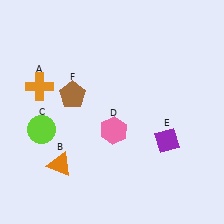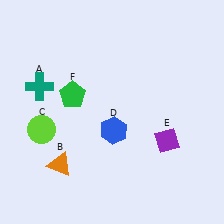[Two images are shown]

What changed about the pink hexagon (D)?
In Image 1, D is pink. In Image 2, it changed to blue.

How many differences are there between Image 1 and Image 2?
There are 3 differences between the two images.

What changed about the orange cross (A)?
In Image 1, A is orange. In Image 2, it changed to teal.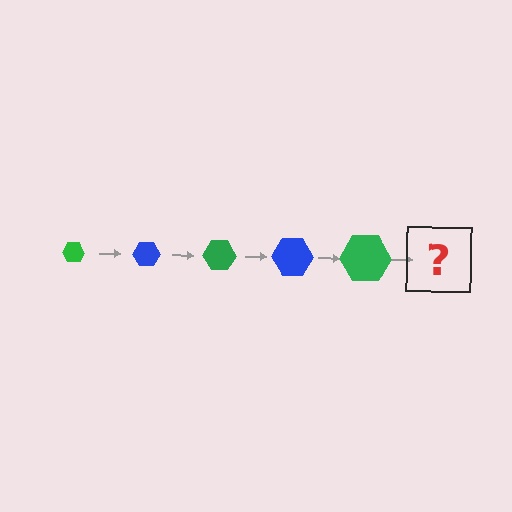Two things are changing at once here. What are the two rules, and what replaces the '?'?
The two rules are that the hexagon grows larger each step and the color cycles through green and blue. The '?' should be a blue hexagon, larger than the previous one.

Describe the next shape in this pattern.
It should be a blue hexagon, larger than the previous one.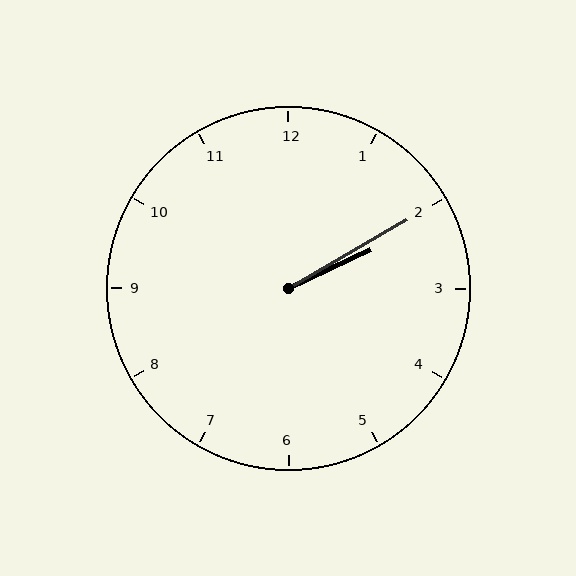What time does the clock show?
2:10.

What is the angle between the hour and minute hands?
Approximately 5 degrees.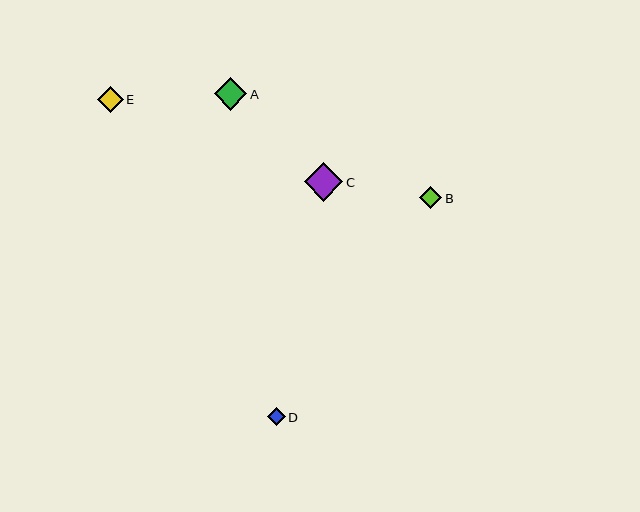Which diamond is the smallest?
Diamond D is the smallest with a size of approximately 18 pixels.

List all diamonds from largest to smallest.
From largest to smallest: C, A, E, B, D.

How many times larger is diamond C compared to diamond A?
Diamond C is approximately 1.2 times the size of diamond A.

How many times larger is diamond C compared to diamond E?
Diamond C is approximately 1.5 times the size of diamond E.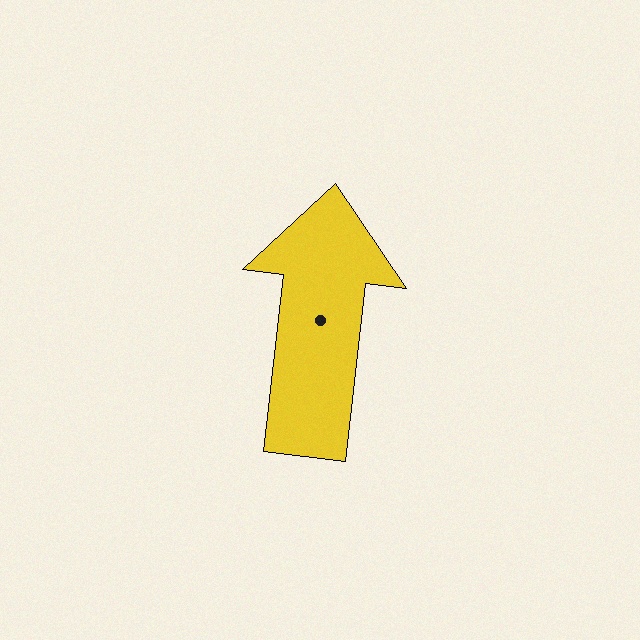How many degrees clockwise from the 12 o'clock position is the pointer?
Approximately 6 degrees.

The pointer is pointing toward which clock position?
Roughly 12 o'clock.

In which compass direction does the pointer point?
North.